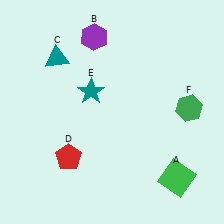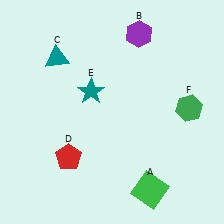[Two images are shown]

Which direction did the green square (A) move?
The green square (A) moved left.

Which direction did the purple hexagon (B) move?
The purple hexagon (B) moved right.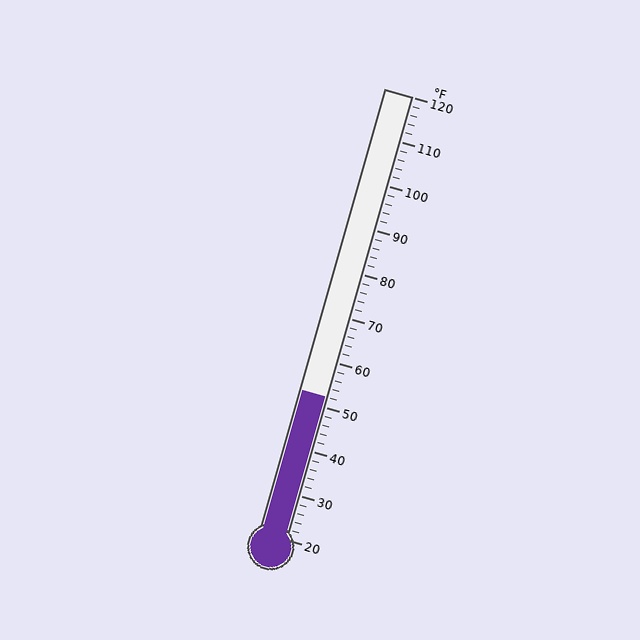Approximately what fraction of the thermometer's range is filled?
The thermometer is filled to approximately 30% of its range.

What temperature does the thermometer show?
The thermometer shows approximately 52°F.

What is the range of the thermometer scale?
The thermometer scale ranges from 20°F to 120°F.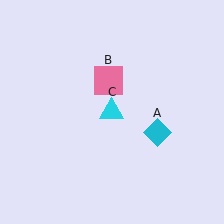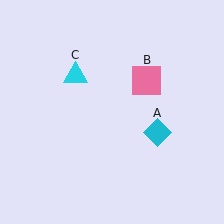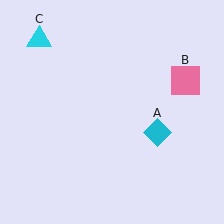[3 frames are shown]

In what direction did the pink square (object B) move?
The pink square (object B) moved right.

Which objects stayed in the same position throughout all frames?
Cyan diamond (object A) remained stationary.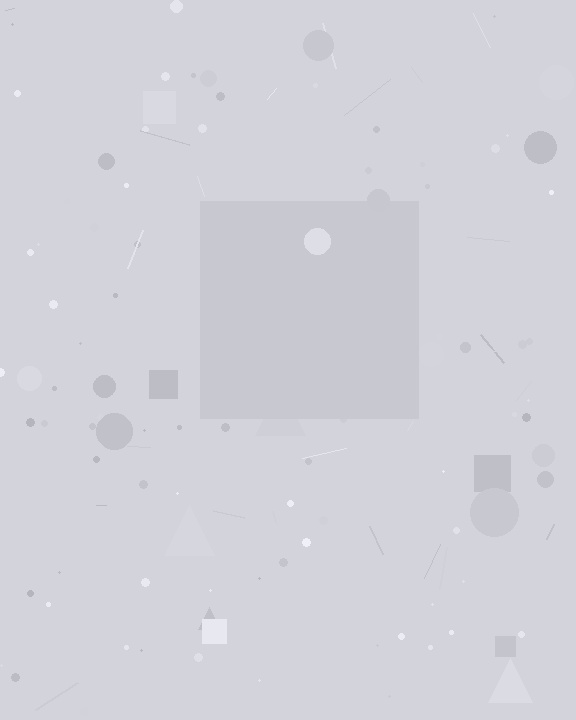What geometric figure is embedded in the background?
A square is embedded in the background.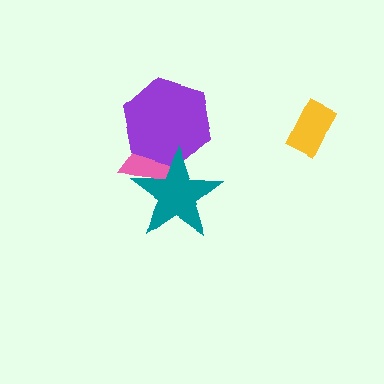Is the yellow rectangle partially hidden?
No, no other shape covers it.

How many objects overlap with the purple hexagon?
2 objects overlap with the purple hexagon.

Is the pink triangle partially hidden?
Yes, it is partially covered by another shape.